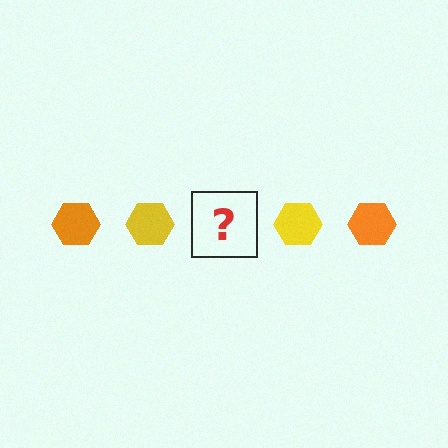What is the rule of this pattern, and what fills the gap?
The rule is that the pattern cycles through orange, yellow hexagons. The gap should be filled with an orange hexagon.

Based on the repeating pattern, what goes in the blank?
The blank should be an orange hexagon.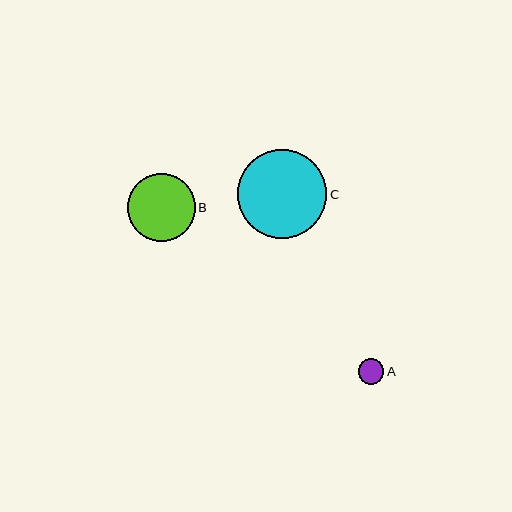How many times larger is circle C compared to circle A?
Circle C is approximately 3.5 times the size of circle A.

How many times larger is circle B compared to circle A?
Circle B is approximately 2.7 times the size of circle A.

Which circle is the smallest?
Circle A is the smallest with a size of approximately 26 pixels.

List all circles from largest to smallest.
From largest to smallest: C, B, A.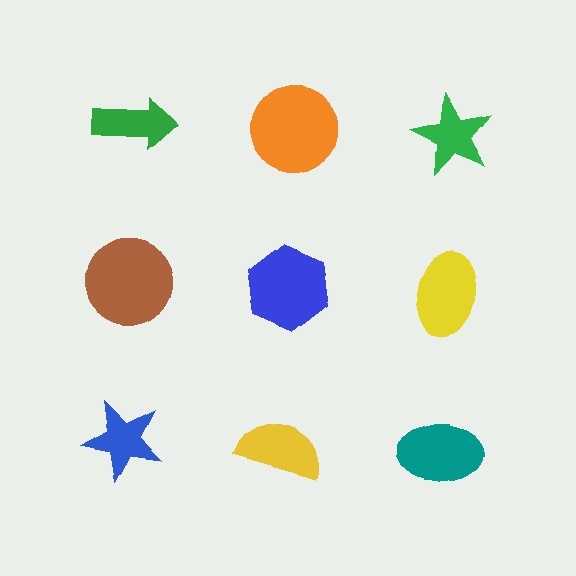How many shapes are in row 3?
3 shapes.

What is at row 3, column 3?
A teal ellipse.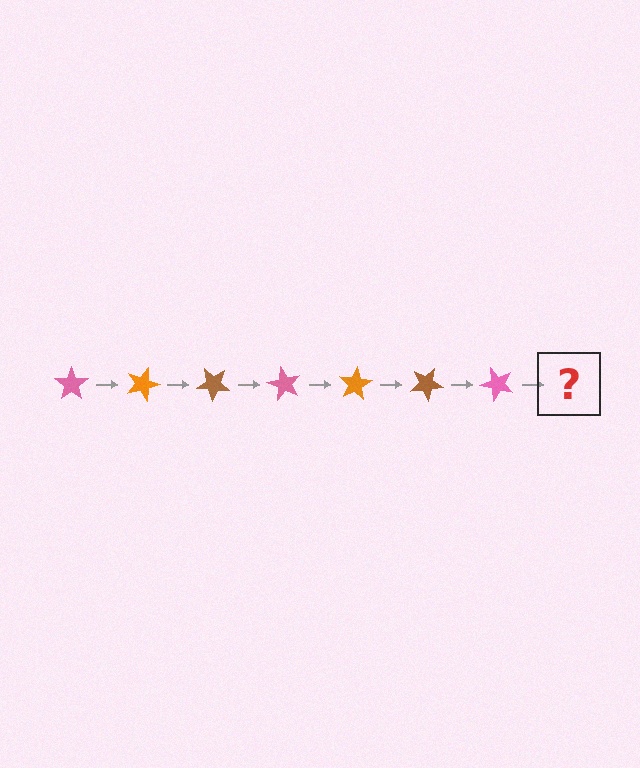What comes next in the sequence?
The next element should be an orange star, rotated 140 degrees from the start.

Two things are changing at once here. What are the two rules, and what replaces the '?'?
The two rules are that it rotates 20 degrees each step and the color cycles through pink, orange, and brown. The '?' should be an orange star, rotated 140 degrees from the start.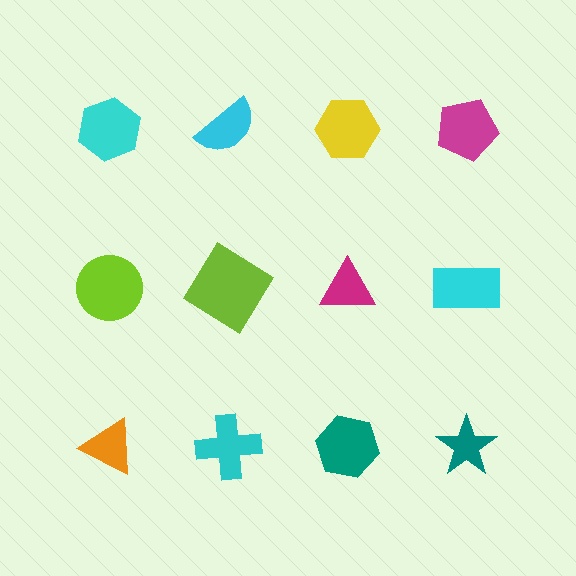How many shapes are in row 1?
4 shapes.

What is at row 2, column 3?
A magenta triangle.